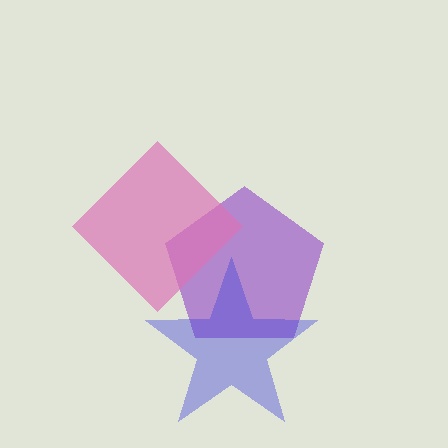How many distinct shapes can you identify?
There are 3 distinct shapes: a purple pentagon, a blue star, a pink diamond.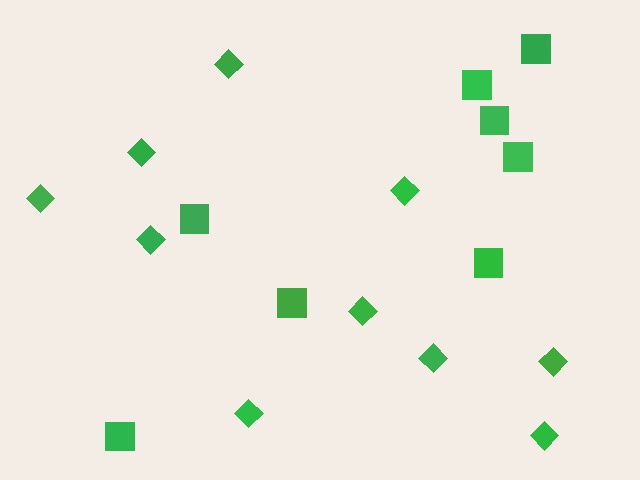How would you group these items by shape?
There are 2 groups: one group of squares (8) and one group of diamonds (10).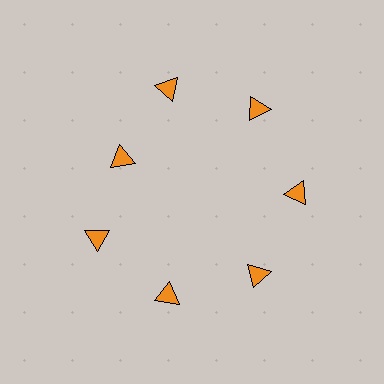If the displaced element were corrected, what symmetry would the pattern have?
It would have 7-fold rotational symmetry — the pattern would map onto itself every 51 degrees.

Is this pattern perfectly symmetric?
No. The 7 orange triangles are arranged in a ring, but one element near the 10 o'clock position is pulled inward toward the center, breaking the 7-fold rotational symmetry.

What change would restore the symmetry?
The symmetry would be restored by moving it outward, back onto the ring so that all 7 triangles sit at equal angles and equal distance from the center.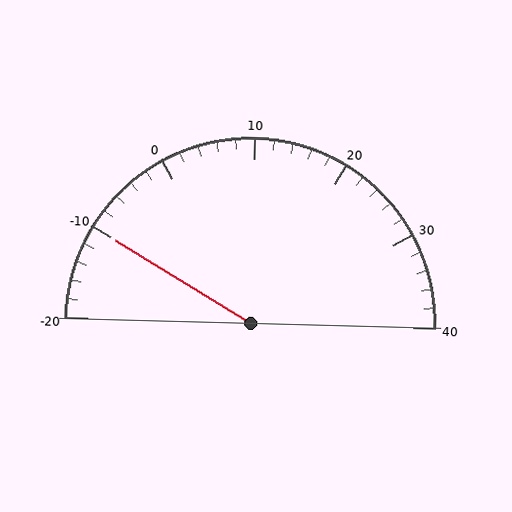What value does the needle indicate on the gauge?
The needle indicates approximately -10.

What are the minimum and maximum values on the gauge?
The gauge ranges from -20 to 40.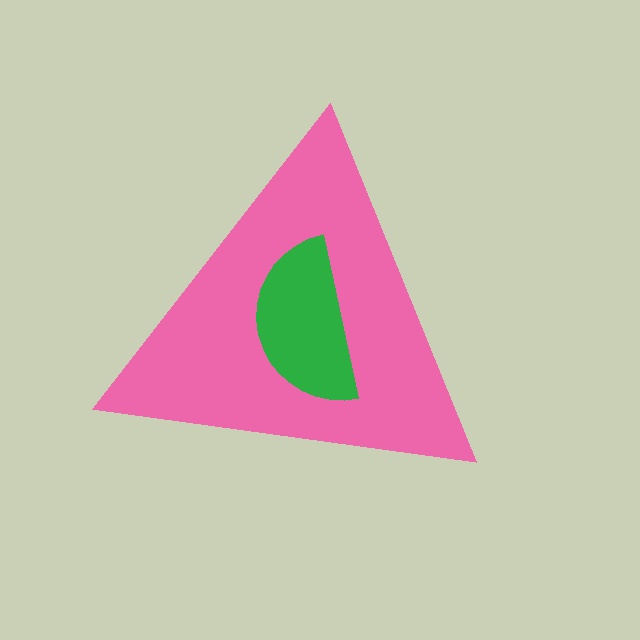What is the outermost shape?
The pink triangle.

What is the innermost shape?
The green semicircle.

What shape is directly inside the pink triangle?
The green semicircle.